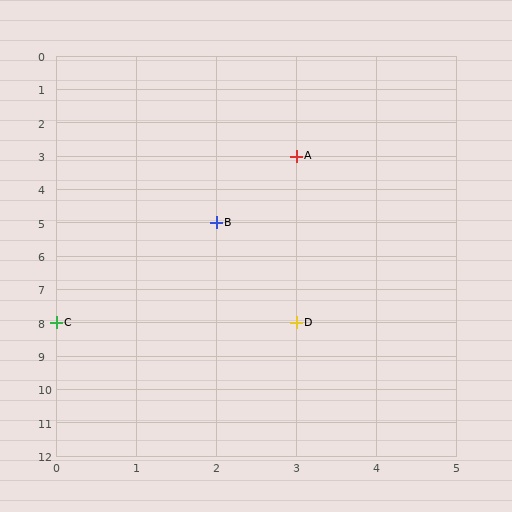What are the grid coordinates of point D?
Point D is at grid coordinates (3, 8).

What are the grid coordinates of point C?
Point C is at grid coordinates (0, 8).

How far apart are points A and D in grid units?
Points A and D are 5 rows apart.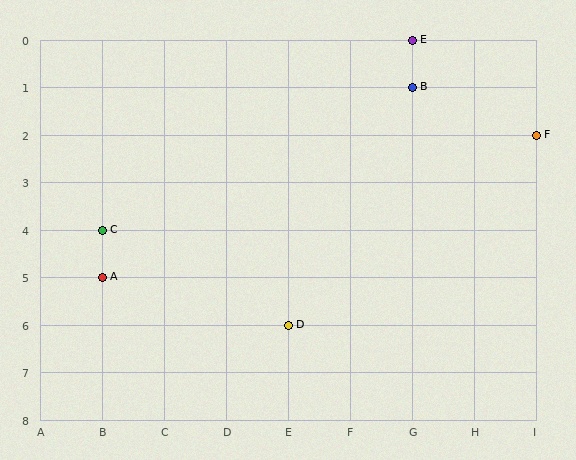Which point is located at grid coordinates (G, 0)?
Point E is at (G, 0).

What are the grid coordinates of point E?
Point E is at grid coordinates (G, 0).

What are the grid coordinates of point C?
Point C is at grid coordinates (B, 4).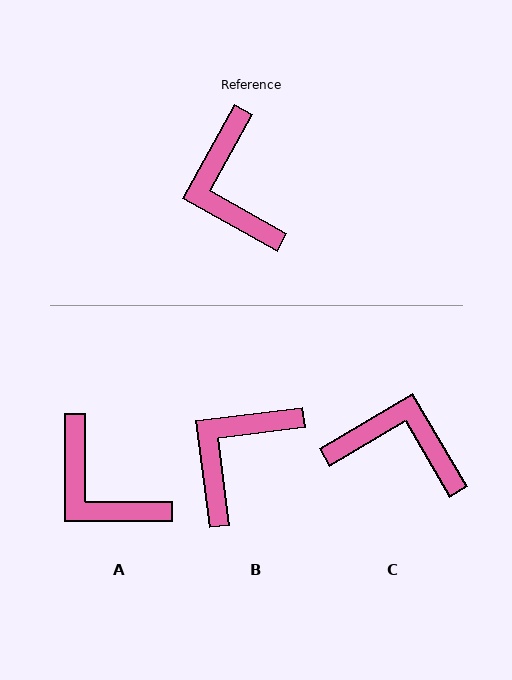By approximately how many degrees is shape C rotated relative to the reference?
Approximately 120 degrees clockwise.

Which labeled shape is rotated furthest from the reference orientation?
C, about 120 degrees away.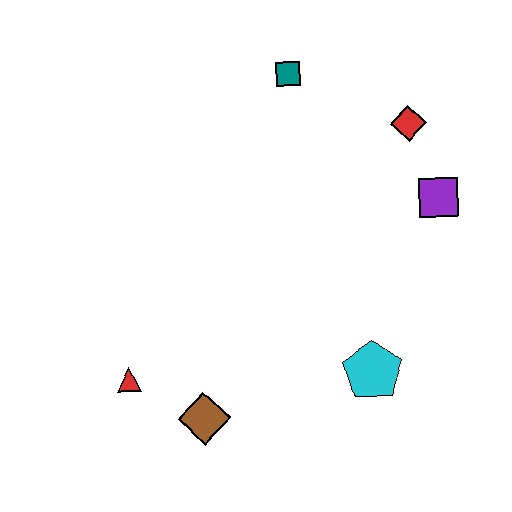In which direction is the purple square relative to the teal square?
The purple square is to the right of the teal square.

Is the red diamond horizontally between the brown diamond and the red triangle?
No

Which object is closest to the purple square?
The red diamond is closest to the purple square.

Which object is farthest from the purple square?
The red triangle is farthest from the purple square.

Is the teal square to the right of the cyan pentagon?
No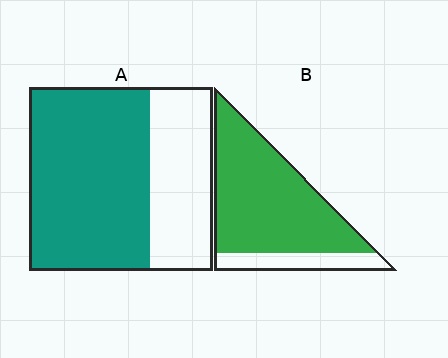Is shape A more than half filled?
Yes.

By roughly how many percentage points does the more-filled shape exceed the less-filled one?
By roughly 15 percentage points (B over A).